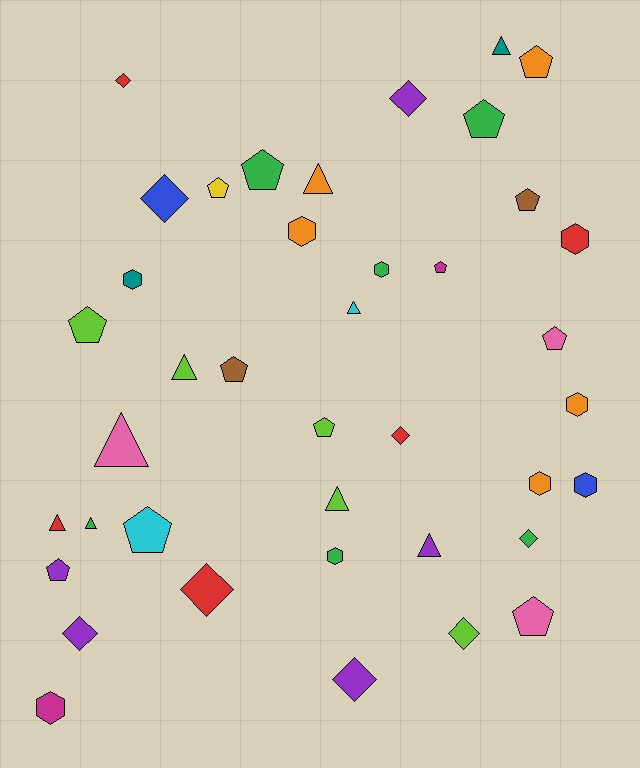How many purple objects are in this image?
There are 5 purple objects.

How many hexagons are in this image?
There are 9 hexagons.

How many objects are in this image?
There are 40 objects.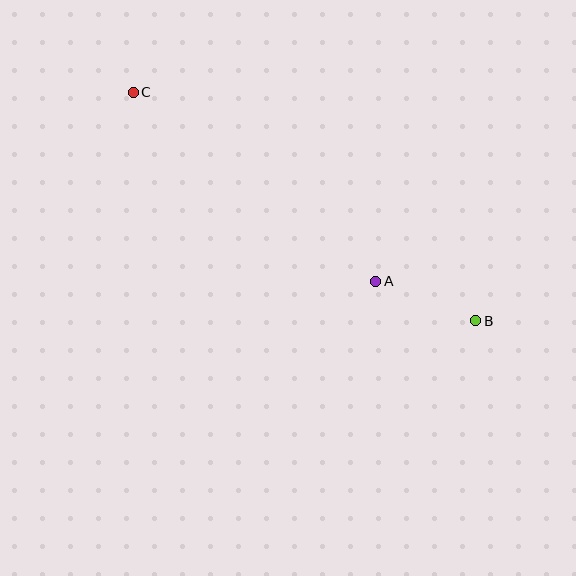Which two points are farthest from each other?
Points B and C are farthest from each other.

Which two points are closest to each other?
Points A and B are closest to each other.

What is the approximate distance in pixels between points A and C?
The distance between A and C is approximately 308 pixels.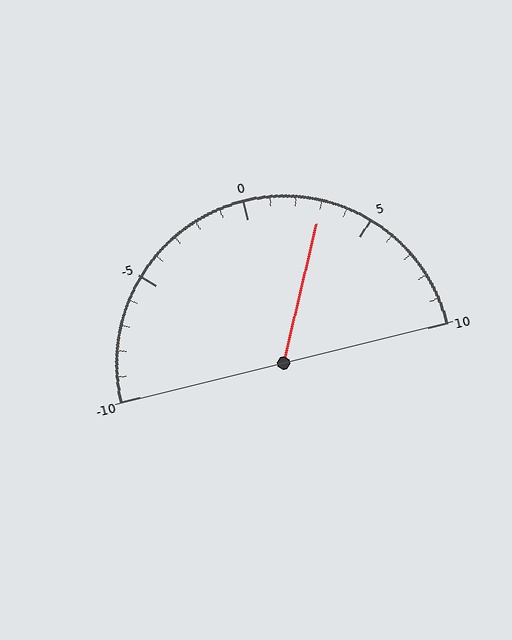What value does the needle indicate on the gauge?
The needle indicates approximately 3.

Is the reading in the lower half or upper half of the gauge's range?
The reading is in the upper half of the range (-10 to 10).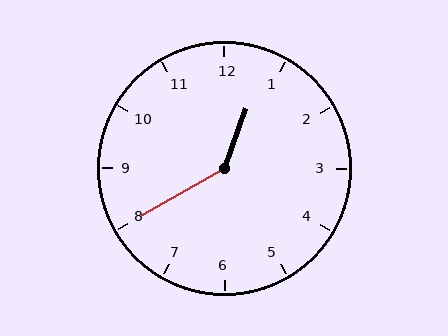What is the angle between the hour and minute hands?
Approximately 140 degrees.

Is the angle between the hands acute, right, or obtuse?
It is obtuse.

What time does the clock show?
12:40.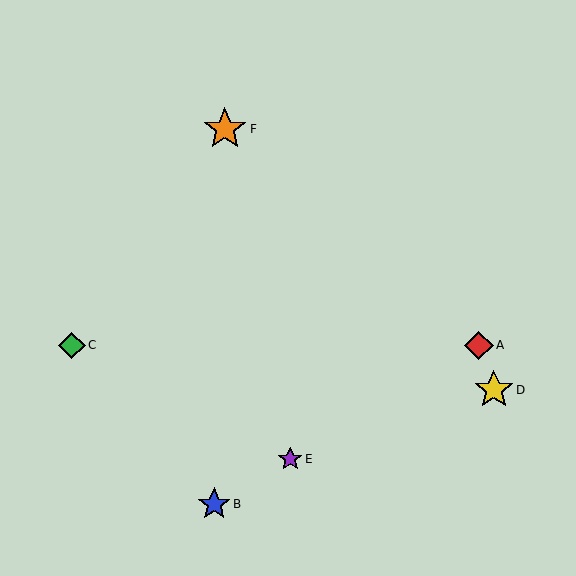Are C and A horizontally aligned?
Yes, both are at y≈346.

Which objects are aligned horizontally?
Objects A, C are aligned horizontally.